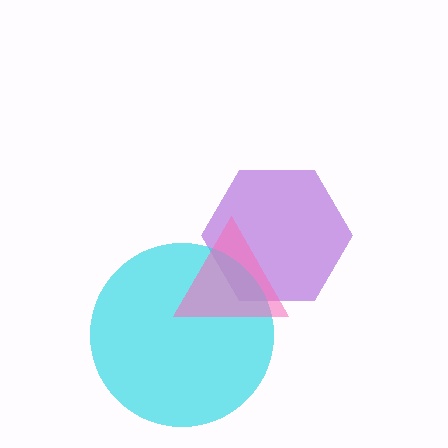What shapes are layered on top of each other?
The layered shapes are: a purple hexagon, a cyan circle, a pink triangle.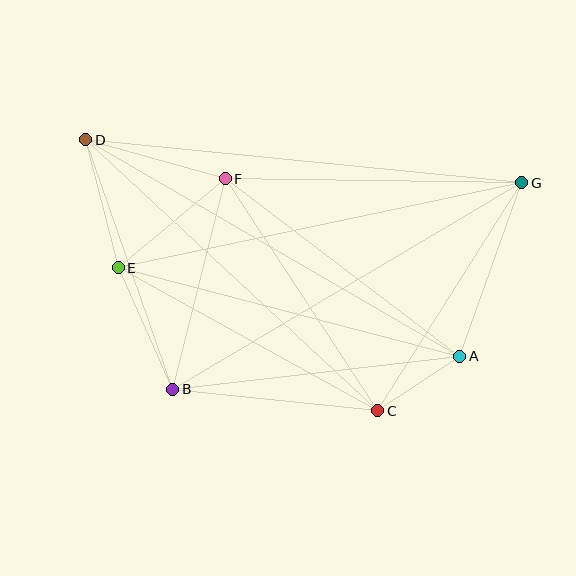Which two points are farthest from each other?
Points D and G are farthest from each other.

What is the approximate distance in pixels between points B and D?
The distance between B and D is approximately 264 pixels.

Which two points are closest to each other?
Points A and C are closest to each other.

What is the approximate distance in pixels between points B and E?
The distance between B and E is approximately 133 pixels.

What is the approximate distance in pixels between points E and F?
The distance between E and F is approximately 139 pixels.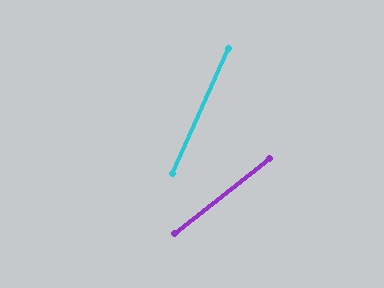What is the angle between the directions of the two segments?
Approximately 28 degrees.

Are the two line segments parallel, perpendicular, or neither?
Neither parallel nor perpendicular — they differ by about 28°.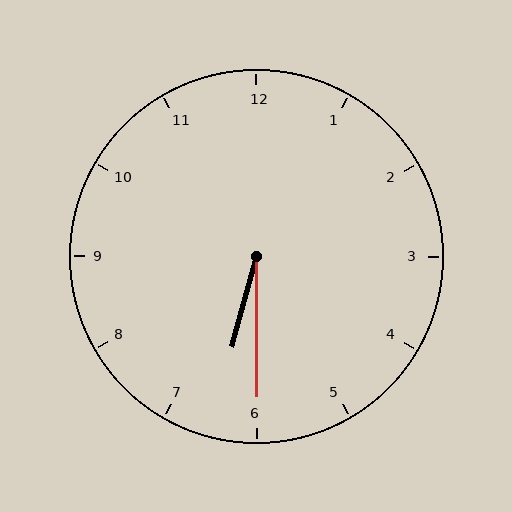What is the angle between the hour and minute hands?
Approximately 15 degrees.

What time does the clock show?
6:30.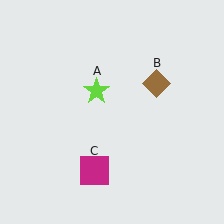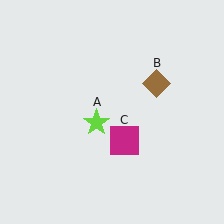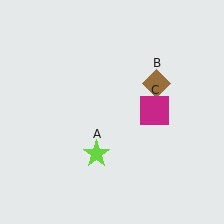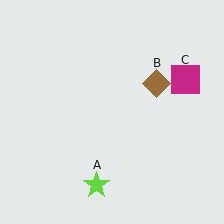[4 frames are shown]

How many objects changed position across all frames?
2 objects changed position: lime star (object A), magenta square (object C).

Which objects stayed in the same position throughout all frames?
Brown diamond (object B) remained stationary.